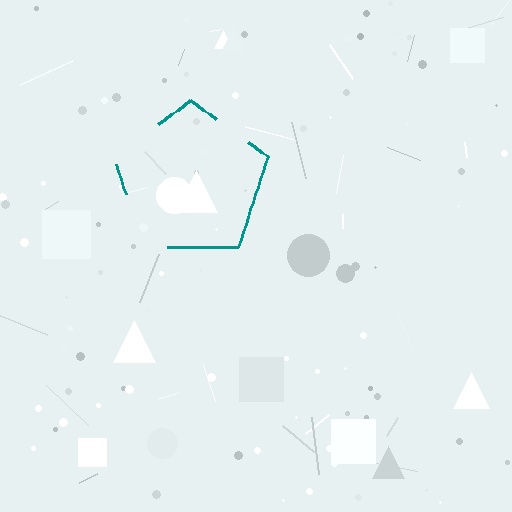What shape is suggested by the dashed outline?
The dashed outline suggests a pentagon.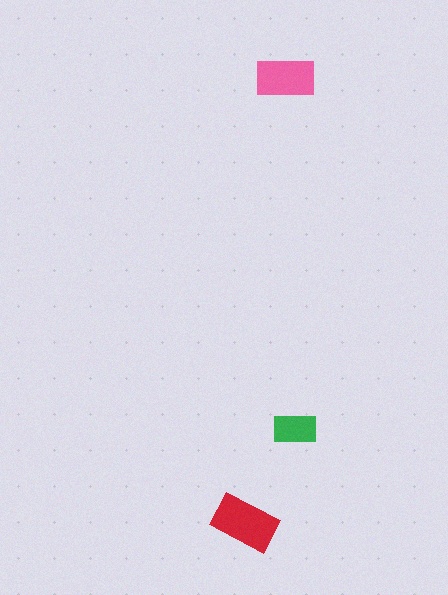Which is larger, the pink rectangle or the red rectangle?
The red one.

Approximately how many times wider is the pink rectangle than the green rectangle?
About 1.5 times wider.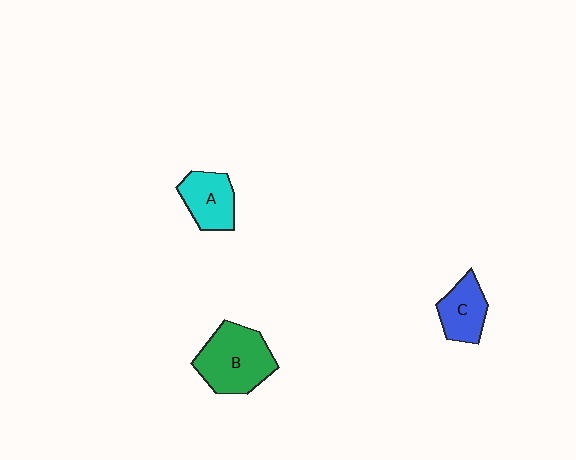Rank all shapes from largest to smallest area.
From largest to smallest: B (green), A (cyan), C (blue).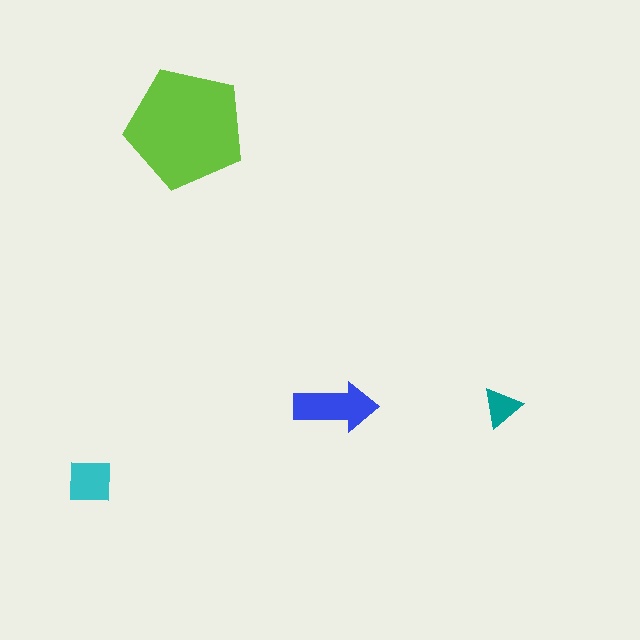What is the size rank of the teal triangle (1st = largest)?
4th.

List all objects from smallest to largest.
The teal triangle, the cyan square, the blue arrow, the lime pentagon.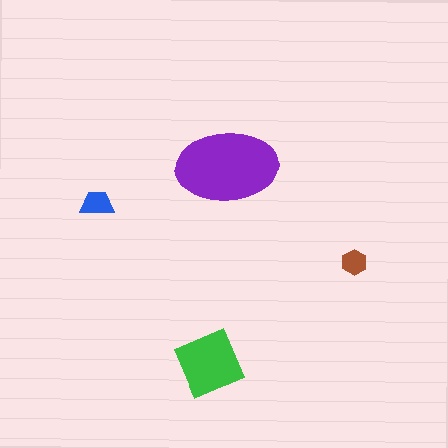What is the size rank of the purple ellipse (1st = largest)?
1st.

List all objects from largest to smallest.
The purple ellipse, the green diamond, the blue trapezoid, the brown hexagon.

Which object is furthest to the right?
The brown hexagon is rightmost.